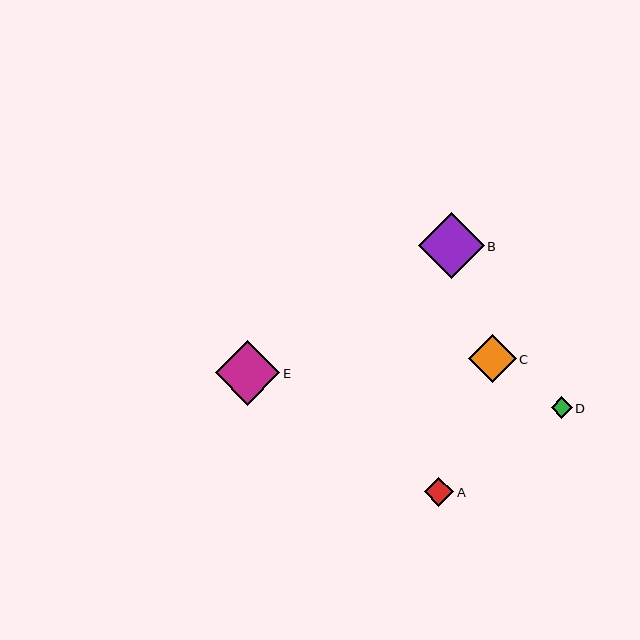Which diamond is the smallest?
Diamond D is the smallest with a size of approximately 21 pixels.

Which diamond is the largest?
Diamond B is the largest with a size of approximately 66 pixels.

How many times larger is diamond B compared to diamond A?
Diamond B is approximately 2.3 times the size of diamond A.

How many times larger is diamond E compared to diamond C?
Diamond E is approximately 1.4 times the size of diamond C.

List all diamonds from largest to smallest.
From largest to smallest: B, E, C, A, D.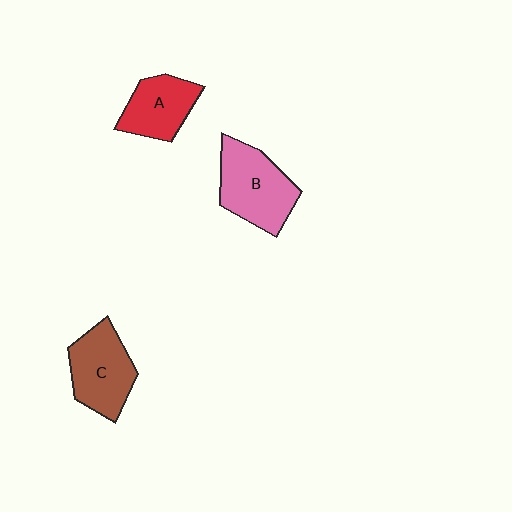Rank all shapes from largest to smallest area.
From largest to smallest: B (pink), C (brown), A (red).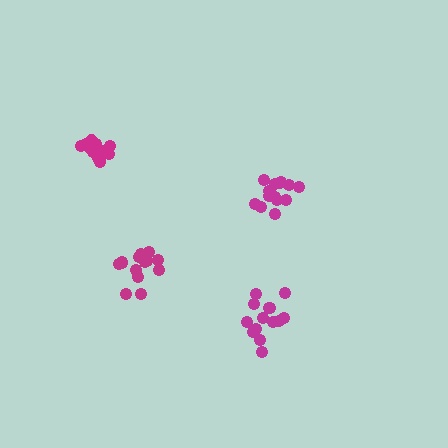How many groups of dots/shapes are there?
There are 4 groups.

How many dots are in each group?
Group 1: 13 dots, Group 2: 16 dots, Group 3: 15 dots, Group 4: 13 dots (57 total).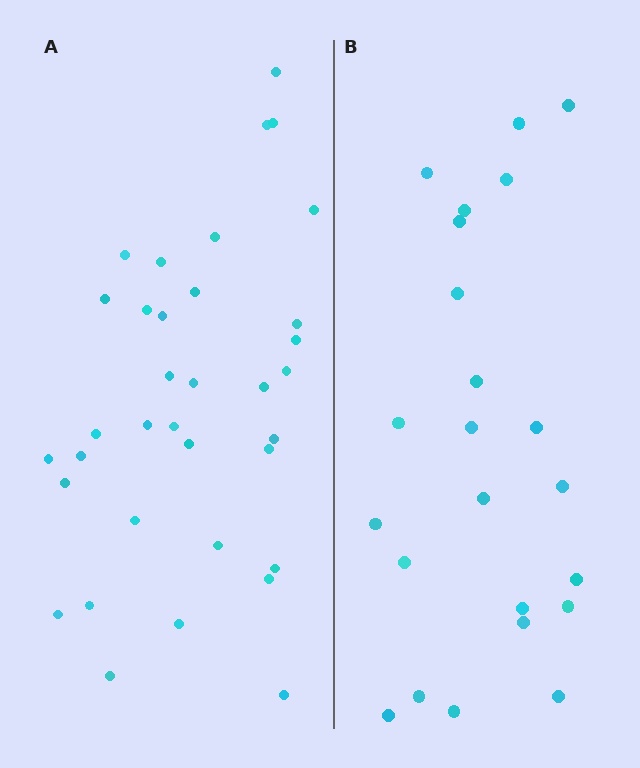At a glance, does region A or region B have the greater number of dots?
Region A (the left region) has more dots.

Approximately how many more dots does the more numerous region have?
Region A has roughly 12 or so more dots than region B.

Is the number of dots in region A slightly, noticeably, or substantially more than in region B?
Region A has substantially more. The ratio is roughly 1.5 to 1.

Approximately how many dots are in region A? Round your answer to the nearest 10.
About 40 dots. (The exact count is 35, which rounds to 40.)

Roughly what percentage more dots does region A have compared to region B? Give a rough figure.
About 50% more.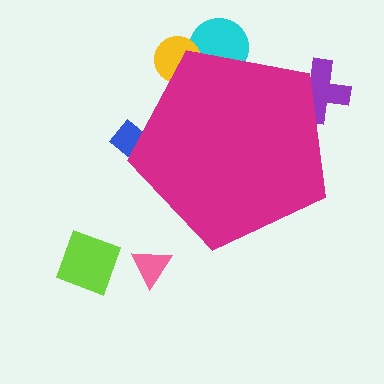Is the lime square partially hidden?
No, the lime square is fully visible.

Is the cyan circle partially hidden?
Yes, the cyan circle is partially hidden behind the magenta pentagon.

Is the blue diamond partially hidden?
Yes, the blue diamond is partially hidden behind the magenta pentagon.